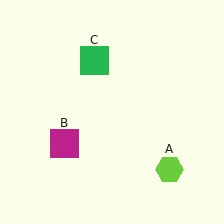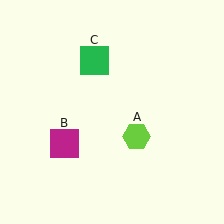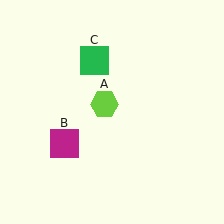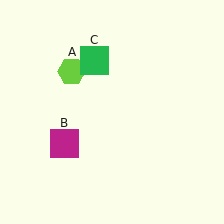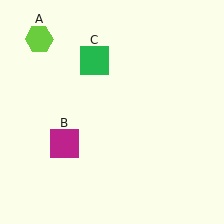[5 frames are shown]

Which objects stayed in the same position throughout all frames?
Magenta square (object B) and green square (object C) remained stationary.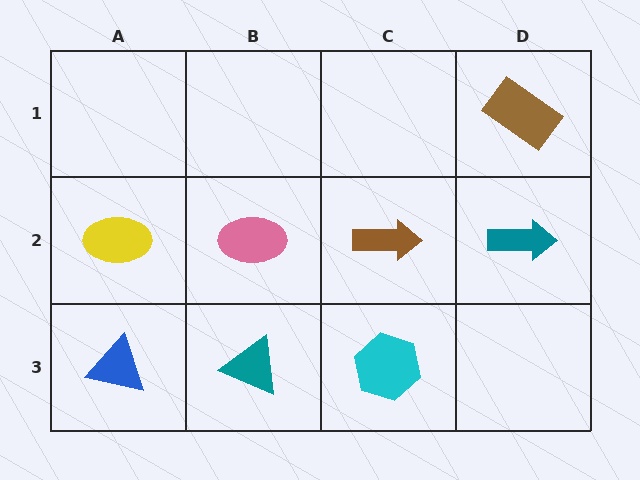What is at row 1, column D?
A brown rectangle.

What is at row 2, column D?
A teal arrow.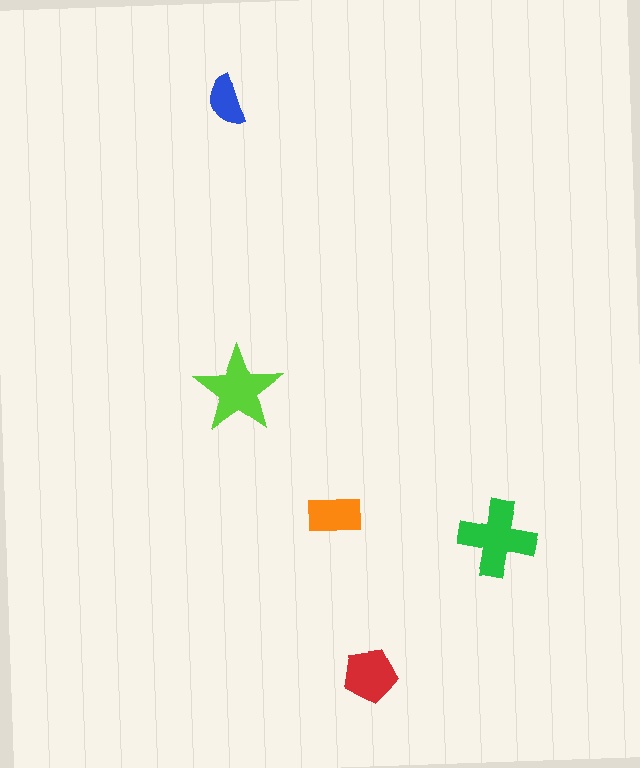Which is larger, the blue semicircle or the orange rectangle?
The orange rectangle.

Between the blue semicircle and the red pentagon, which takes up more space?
The red pentagon.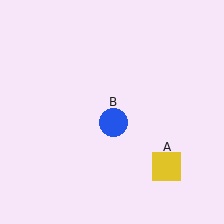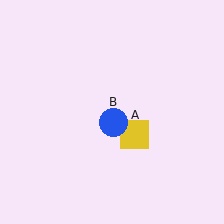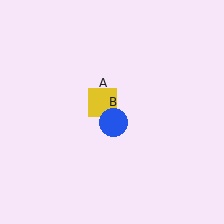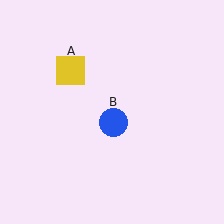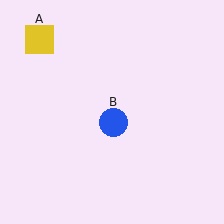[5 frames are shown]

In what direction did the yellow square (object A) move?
The yellow square (object A) moved up and to the left.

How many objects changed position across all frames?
1 object changed position: yellow square (object A).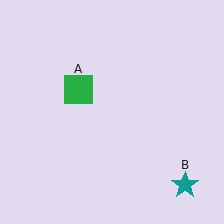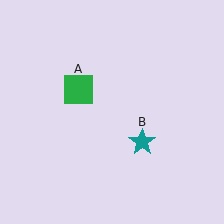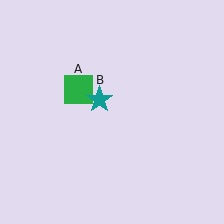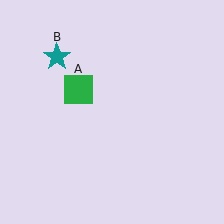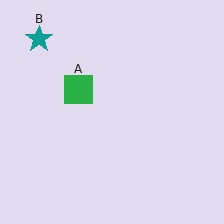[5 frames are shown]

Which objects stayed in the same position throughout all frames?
Green square (object A) remained stationary.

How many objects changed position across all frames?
1 object changed position: teal star (object B).